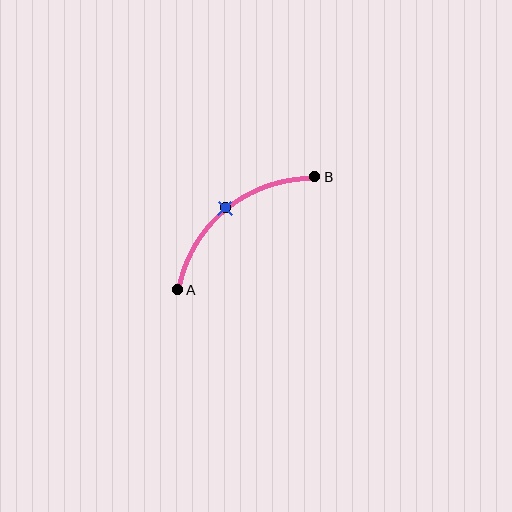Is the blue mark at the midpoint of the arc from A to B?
Yes. The blue mark lies on the arc at equal arc-length from both A and B — it is the arc midpoint.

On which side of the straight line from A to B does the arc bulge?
The arc bulges above and to the left of the straight line connecting A and B.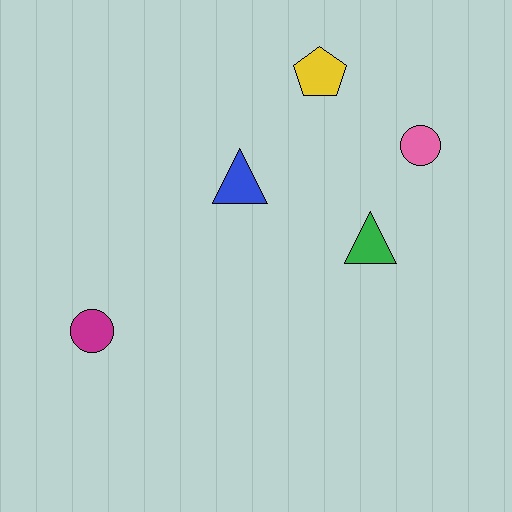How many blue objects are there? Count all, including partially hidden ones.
There is 1 blue object.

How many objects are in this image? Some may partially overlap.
There are 5 objects.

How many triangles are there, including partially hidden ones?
There are 2 triangles.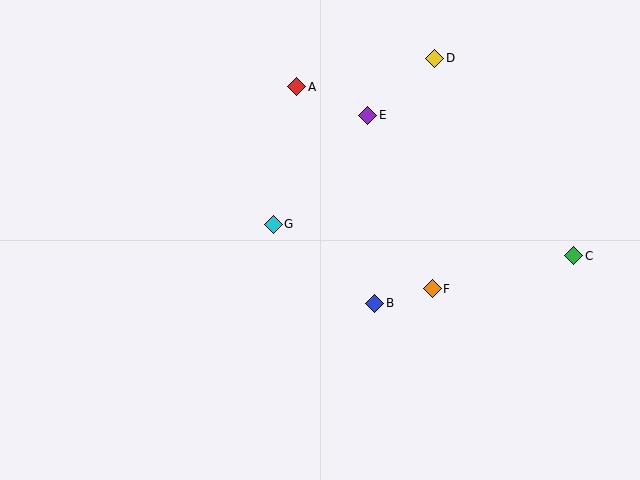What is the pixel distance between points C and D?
The distance between C and D is 241 pixels.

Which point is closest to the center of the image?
Point G at (273, 224) is closest to the center.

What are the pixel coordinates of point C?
Point C is at (574, 256).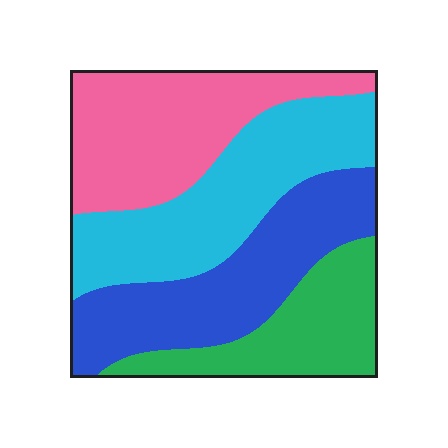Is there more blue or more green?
Blue.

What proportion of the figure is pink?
Pink covers about 25% of the figure.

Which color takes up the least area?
Green, at roughly 20%.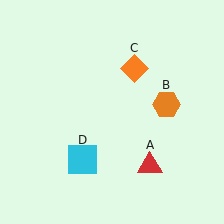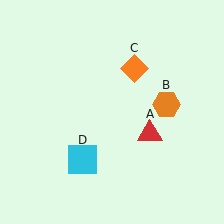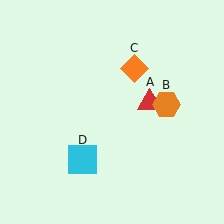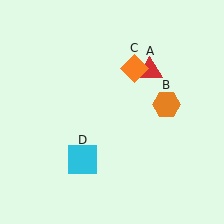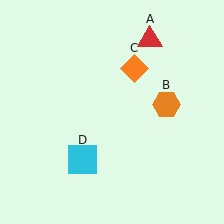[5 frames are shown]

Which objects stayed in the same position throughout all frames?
Orange hexagon (object B) and orange diamond (object C) and cyan square (object D) remained stationary.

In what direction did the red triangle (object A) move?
The red triangle (object A) moved up.